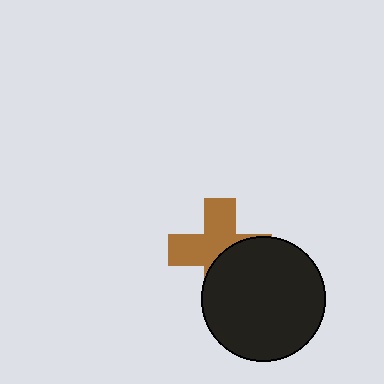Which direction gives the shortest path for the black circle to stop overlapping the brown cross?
Moving toward the lower-right gives the shortest separation.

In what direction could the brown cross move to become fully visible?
The brown cross could move toward the upper-left. That would shift it out from behind the black circle entirely.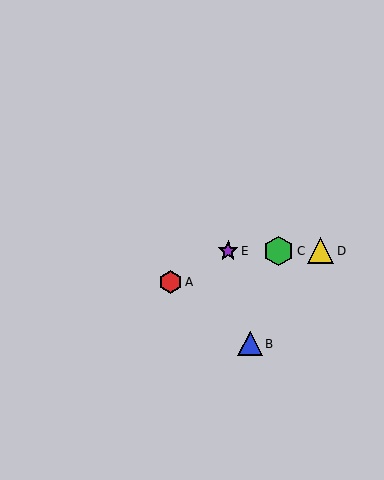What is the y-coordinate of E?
Object E is at y≈251.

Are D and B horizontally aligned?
No, D is at y≈251 and B is at y≈344.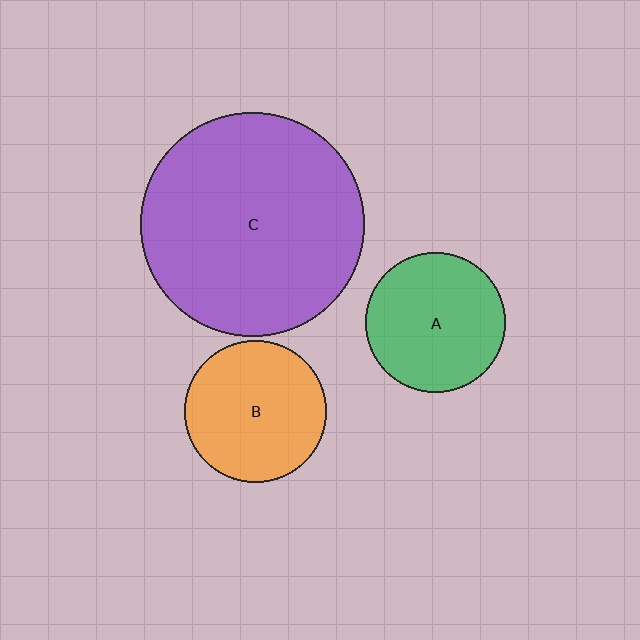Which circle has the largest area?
Circle C (purple).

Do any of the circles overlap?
No, none of the circles overlap.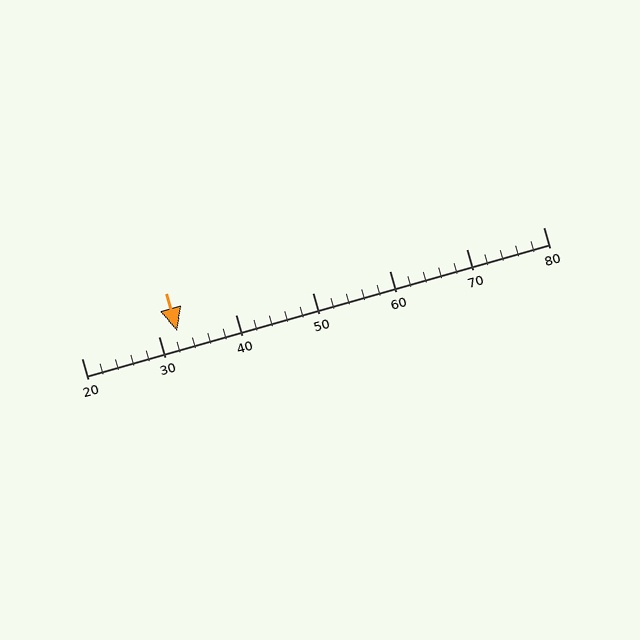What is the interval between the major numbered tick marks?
The major tick marks are spaced 10 units apart.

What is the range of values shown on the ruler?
The ruler shows values from 20 to 80.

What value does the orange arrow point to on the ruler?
The orange arrow points to approximately 32.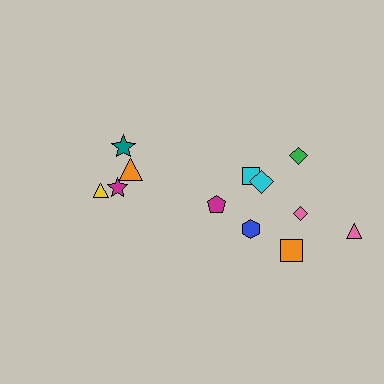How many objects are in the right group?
There are 8 objects.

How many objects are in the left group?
There are 4 objects.